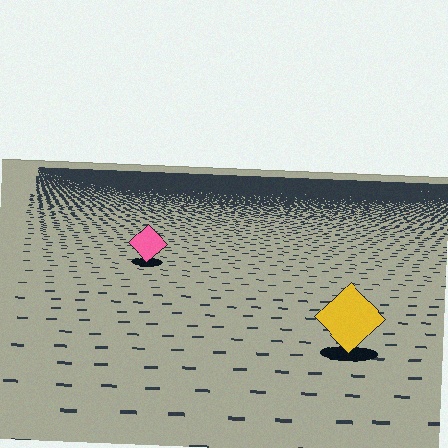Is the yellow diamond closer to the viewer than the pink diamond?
Yes. The yellow diamond is closer — you can tell from the texture gradient: the ground texture is coarser near it.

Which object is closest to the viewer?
The yellow diamond is closest. The texture marks near it are larger and more spread out.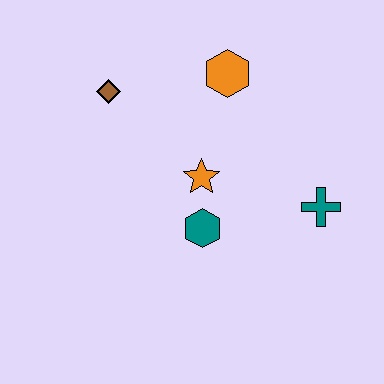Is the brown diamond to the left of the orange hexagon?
Yes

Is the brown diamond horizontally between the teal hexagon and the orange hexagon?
No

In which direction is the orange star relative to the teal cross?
The orange star is to the left of the teal cross.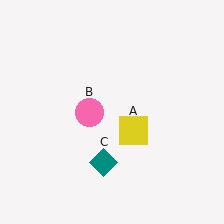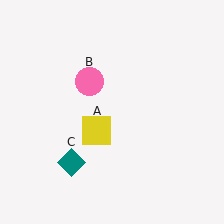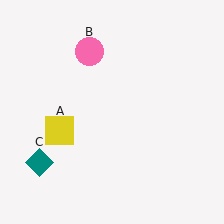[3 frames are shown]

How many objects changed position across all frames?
3 objects changed position: yellow square (object A), pink circle (object B), teal diamond (object C).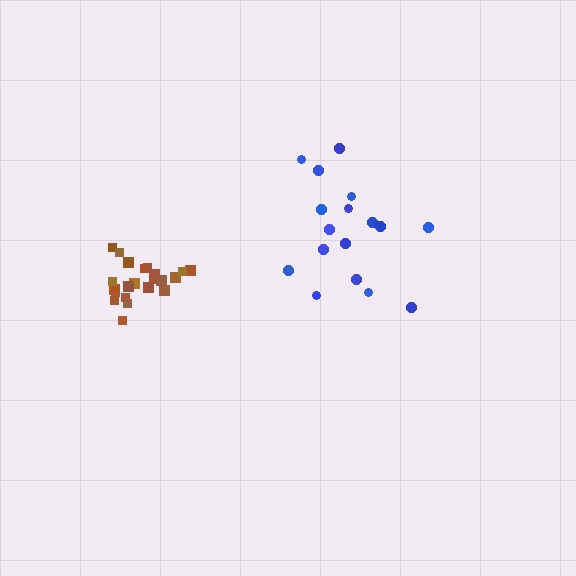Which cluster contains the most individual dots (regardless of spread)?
Brown (22).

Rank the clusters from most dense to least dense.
brown, blue.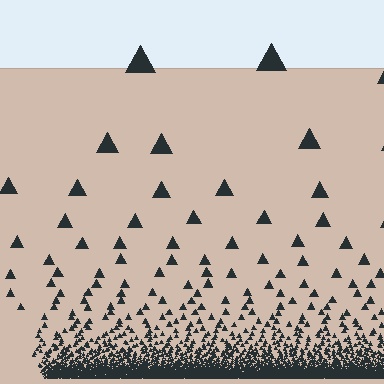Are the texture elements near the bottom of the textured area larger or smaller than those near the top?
Smaller. The gradient is inverted — elements near the bottom are smaller and denser.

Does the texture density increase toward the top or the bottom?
Density increases toward the bottom.